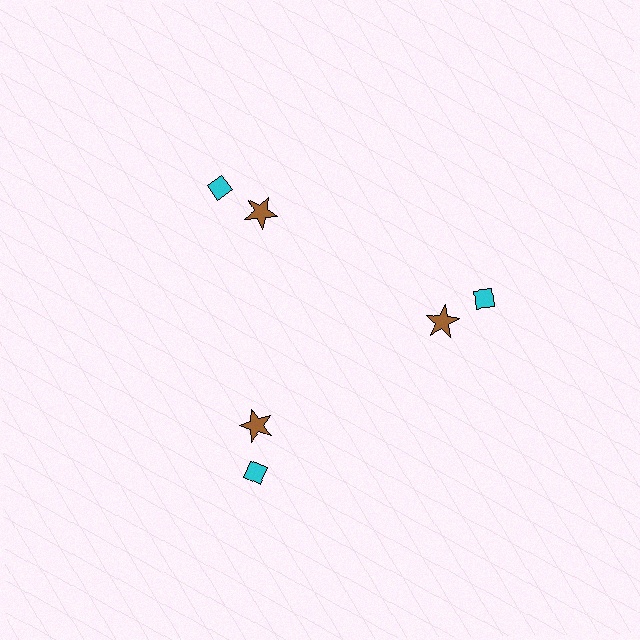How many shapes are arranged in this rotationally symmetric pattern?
There are 6 shapes, arranged in 3 groups of 2.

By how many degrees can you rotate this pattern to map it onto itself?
The pattern maps onto itself every 120 degrees of rotation.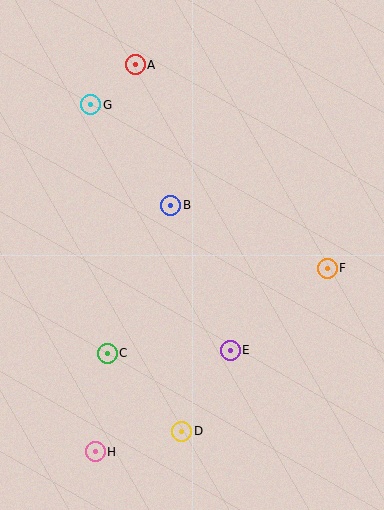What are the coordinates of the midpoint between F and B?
The midpoint between F and B is at (249, 237).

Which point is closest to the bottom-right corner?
Point D is closest to the bottom-right corner.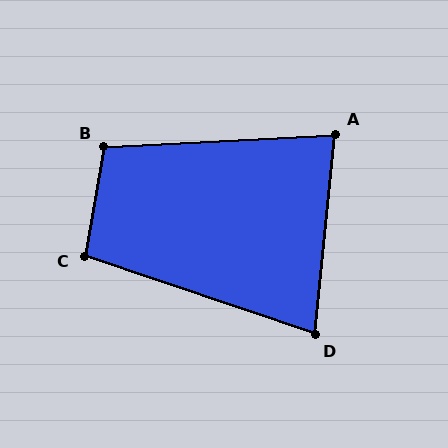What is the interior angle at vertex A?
Approximately 81 degrees (acute).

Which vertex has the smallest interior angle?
D, at approximately 77 degrees.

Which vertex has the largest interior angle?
B, at approximately 103 degrees.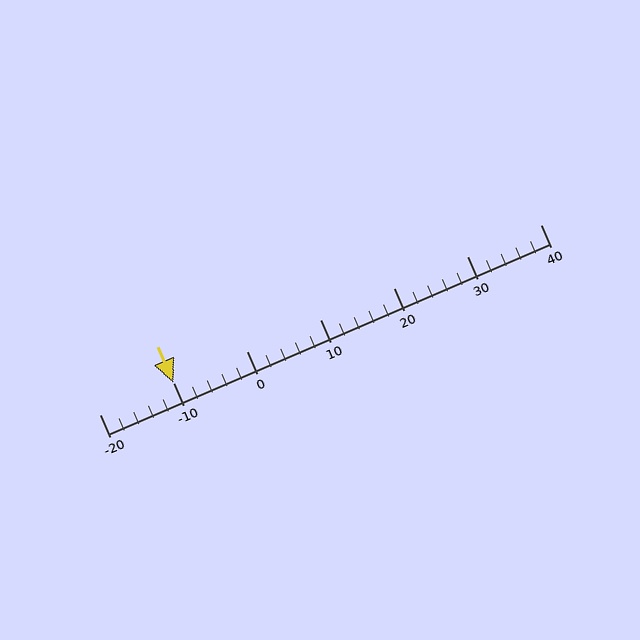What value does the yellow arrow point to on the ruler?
The yellow arrow points to approximately -10.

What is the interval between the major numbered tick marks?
The major tick marks are spaced 10 units apart.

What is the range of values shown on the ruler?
The ruler shows values from -20 to 40.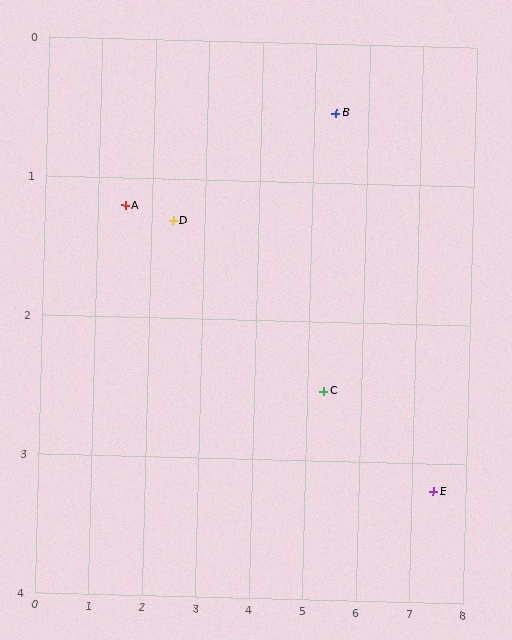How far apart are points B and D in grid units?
Points B and D are about 3.1 grid units apart.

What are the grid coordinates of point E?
Point E is at approximately (7.4, 3.2).